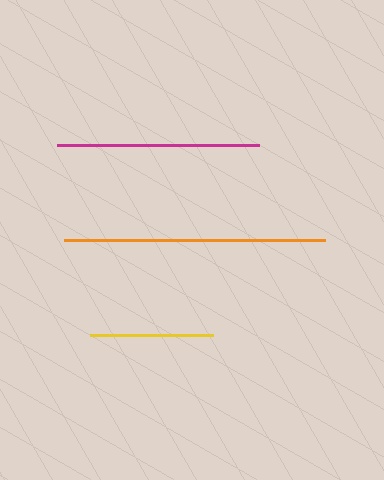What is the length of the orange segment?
The orange segment is approximately 261 pixels long.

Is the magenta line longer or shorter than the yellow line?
The magenta line is longer than the yellow line.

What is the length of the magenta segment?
The magenta segment is approximately 202 pixels long.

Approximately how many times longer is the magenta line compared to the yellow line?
The magenta line is approximately 1.6 times the length of the yellow line.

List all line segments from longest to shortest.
From longest to shortest: orange, magenta, yellow.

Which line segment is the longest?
The orange line is the longest at approximately 261 pixels.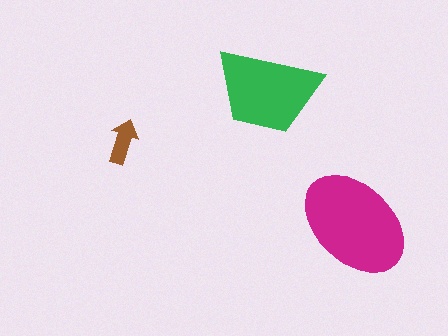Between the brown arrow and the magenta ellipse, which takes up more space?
The magenta ellipse.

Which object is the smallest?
The brown arrow.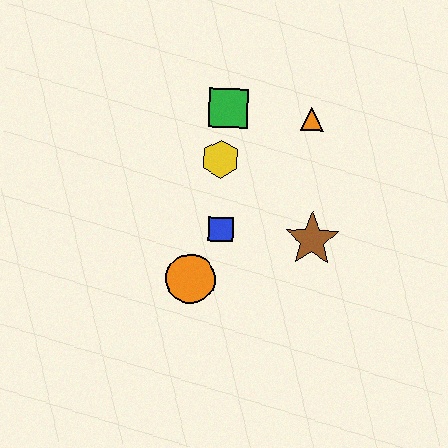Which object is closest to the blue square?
The orange circle is closest to the blue square.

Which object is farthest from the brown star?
The green square is farthest from the brown star.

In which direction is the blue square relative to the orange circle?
The blue square is above the orange circle.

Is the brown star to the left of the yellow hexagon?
No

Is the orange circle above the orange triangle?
No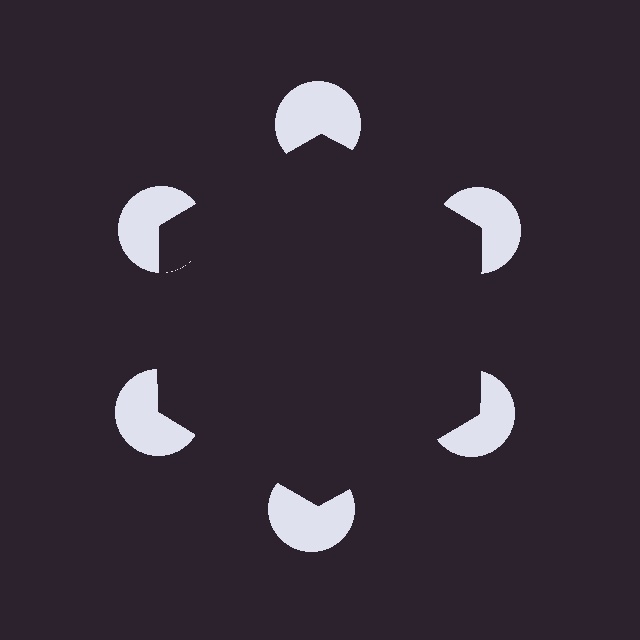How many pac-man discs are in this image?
There are 6 — one at each vertex of the illusory hexagon.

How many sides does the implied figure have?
6 sides.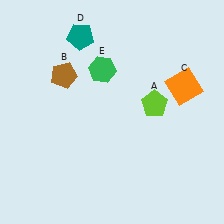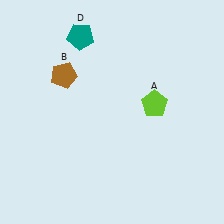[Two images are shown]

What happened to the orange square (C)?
The orange square (C) was removed in Image 2. It was in the top-right area of Image 1.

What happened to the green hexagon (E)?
The green hexagon (E) was removed in Image 2. It was in the top-left area of Image 1.